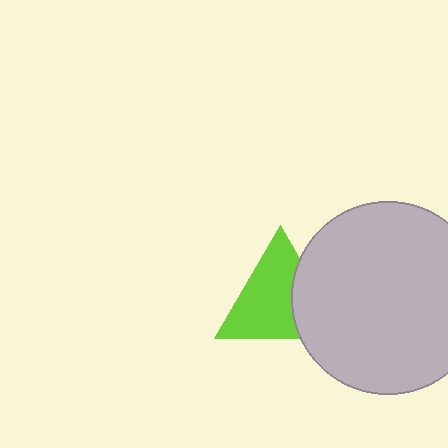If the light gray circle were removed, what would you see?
You would see the complete lime triangle.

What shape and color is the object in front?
The object in front is a light gray circle.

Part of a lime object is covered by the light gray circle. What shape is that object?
It is a triangle.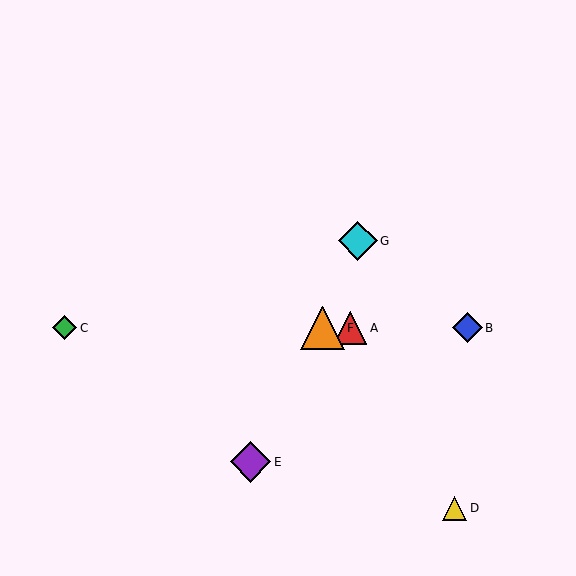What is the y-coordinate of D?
Object D is at y≈508.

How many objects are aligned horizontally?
4 objects (A, B, C, F) are aligned horizontally.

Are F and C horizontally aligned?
Yes, both are at y≈328.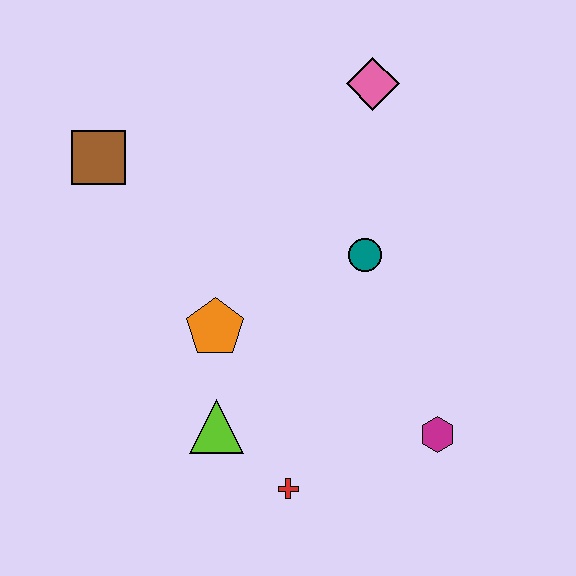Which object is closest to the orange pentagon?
The lime triangle is closest to the orange pentagon.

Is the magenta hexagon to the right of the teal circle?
Yes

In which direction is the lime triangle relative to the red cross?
The lime triangle is to the left of the red cross.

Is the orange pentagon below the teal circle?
Yes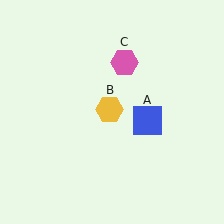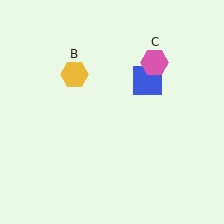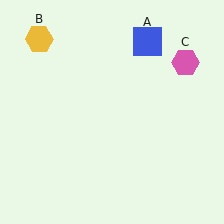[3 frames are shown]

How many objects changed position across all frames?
3 objects changed position: blue square (object A), yellow hexagon (object B), pink hexagon (object C).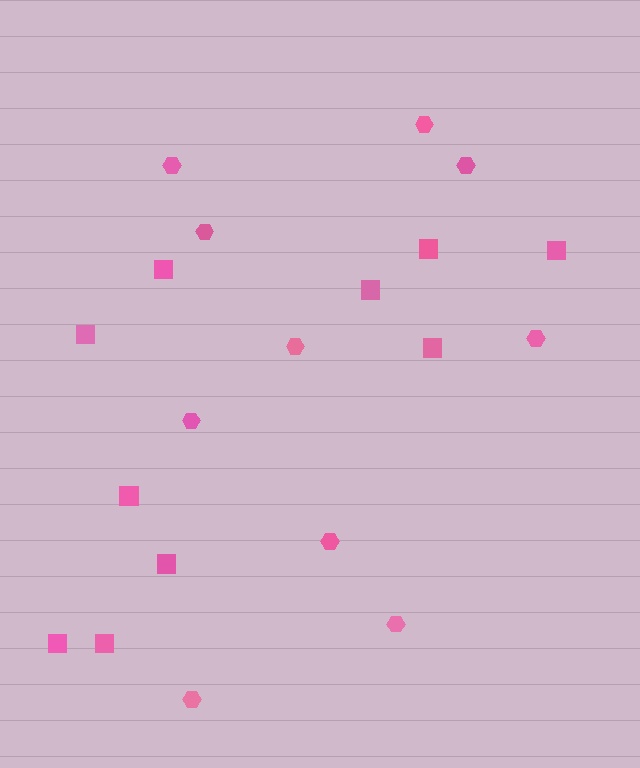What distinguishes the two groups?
There are 2 groups: one group of hexagons (10) and one group of squares (10).